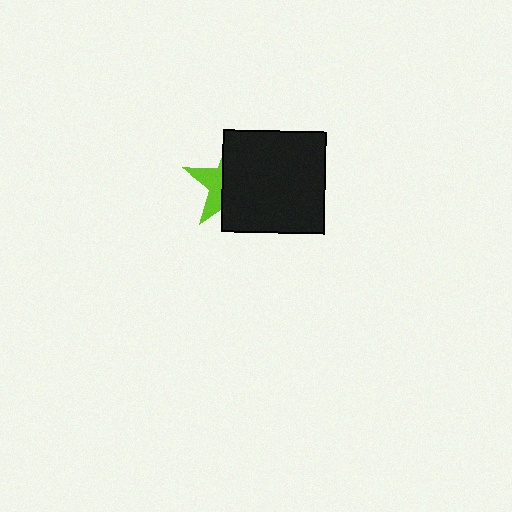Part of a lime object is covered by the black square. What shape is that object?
It is a star.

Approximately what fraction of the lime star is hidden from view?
Roughly 68% of the lime star is hidden behind the black square.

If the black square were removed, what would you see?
You would see the complete lime star.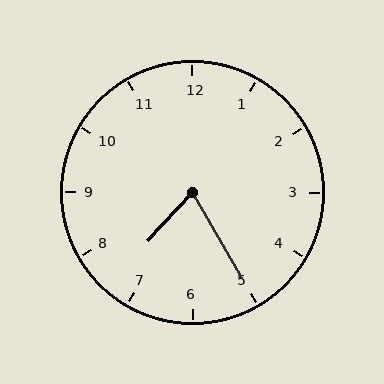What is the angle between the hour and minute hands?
Approximately 72 degrees.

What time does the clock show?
7:25.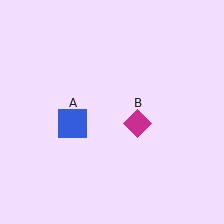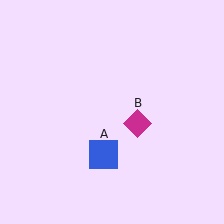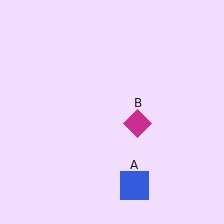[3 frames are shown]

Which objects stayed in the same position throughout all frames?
Magenta diamond (object B) remained stationary.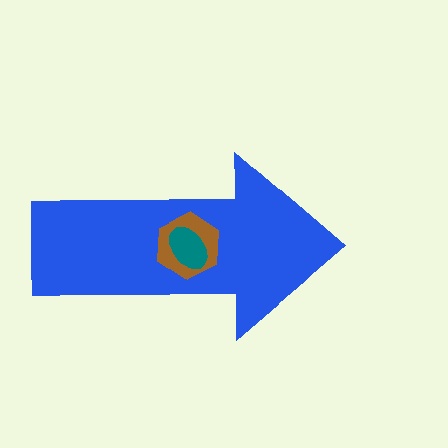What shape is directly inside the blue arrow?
The brown hexagon.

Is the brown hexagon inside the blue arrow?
Yes.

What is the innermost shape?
The teal ellipse.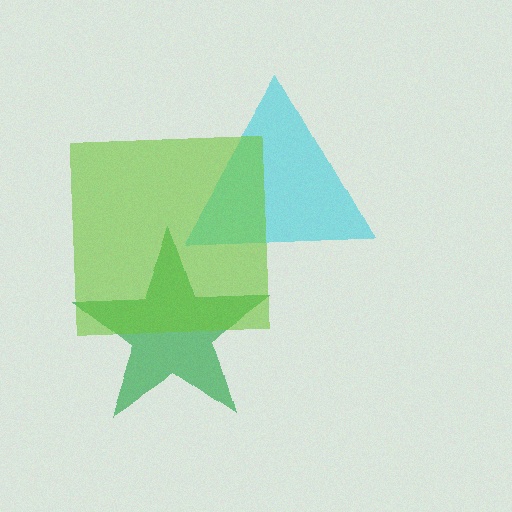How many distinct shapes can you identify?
There are 3 distinct shapes: a cyan triangle, a green star, a lime square.